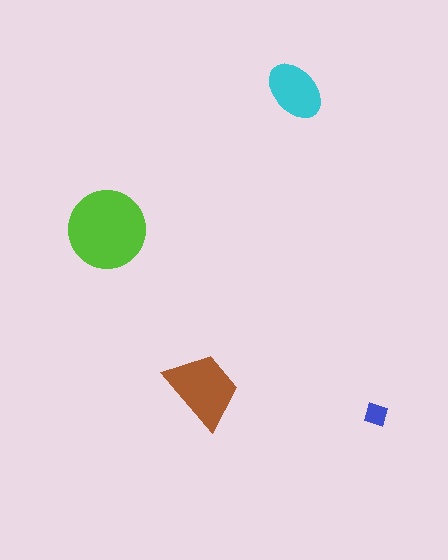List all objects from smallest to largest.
The blue diamond, the cyan ellipse, the brown trapezoid, the lime circle.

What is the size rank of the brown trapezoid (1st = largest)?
2nd.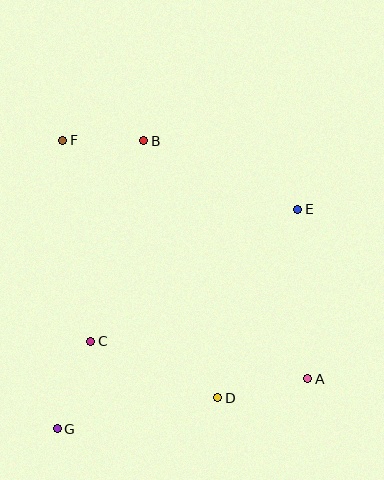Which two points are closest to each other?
Points B and F are closest to each other.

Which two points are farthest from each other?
Points A and F are farthest from each other.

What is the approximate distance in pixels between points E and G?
The distance between E and G is approximately 326 pixels.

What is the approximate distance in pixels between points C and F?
The distance between C and F is approximately 203 pixels.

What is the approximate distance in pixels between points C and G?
The distance between C and G is approximately 94 pixels.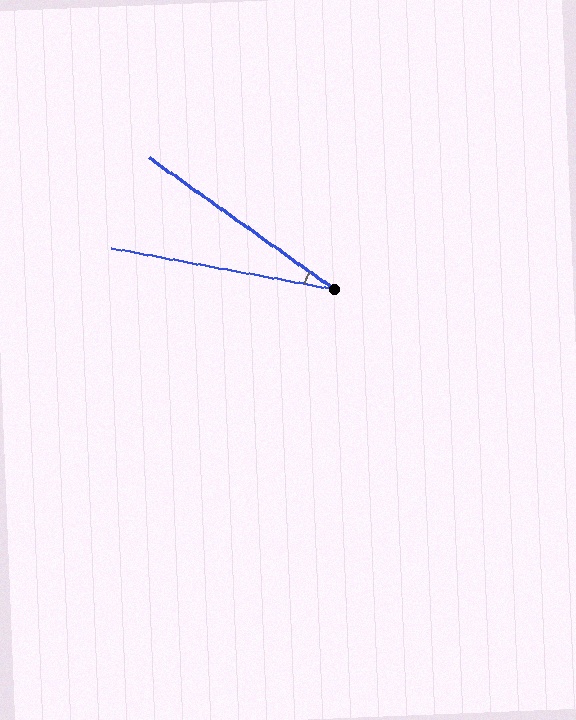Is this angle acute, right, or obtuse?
It is acute.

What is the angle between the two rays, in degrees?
Approximately 25 degrees.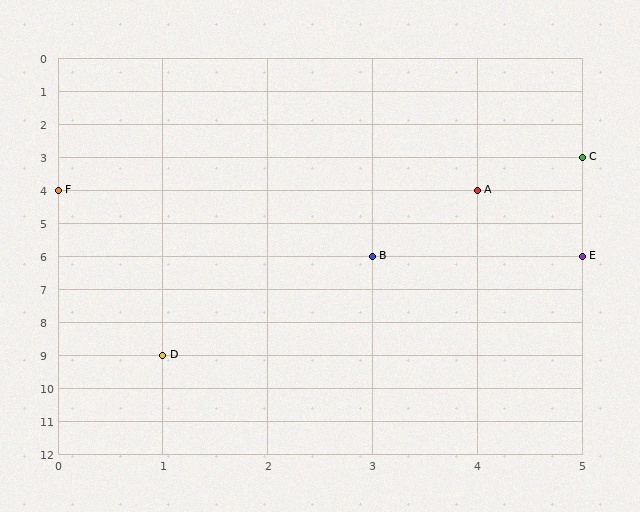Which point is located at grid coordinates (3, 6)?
Point B is at (3, 6).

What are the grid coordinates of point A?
Point A is at grid coordinates (4, 4).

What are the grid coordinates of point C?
Point C is at grid coordinates (5, 3).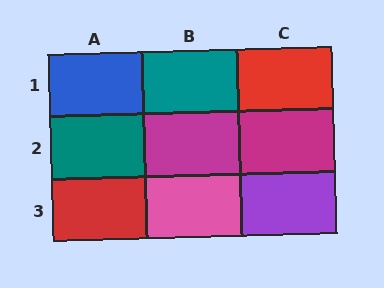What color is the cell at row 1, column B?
Teal.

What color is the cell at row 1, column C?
Red.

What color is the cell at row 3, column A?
Red.